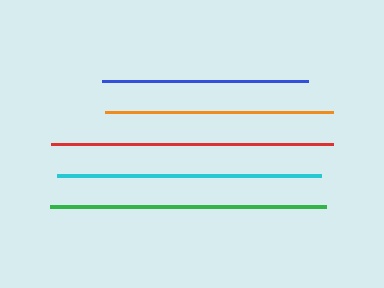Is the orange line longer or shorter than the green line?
The green line is longer than the orange line.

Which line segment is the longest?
The red line is the longest at approximately 282 pixels.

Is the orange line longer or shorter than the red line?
The red line is longer than the orange line.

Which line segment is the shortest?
The blue line is the shortest at approximately 206 pixels.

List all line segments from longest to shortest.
From longest to shortest: red, green, cyan, orange, blue.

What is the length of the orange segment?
The orange segment is approximately 228 pixels long.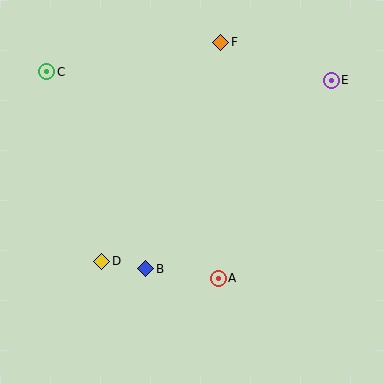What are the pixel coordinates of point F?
Point F is at (221, 42).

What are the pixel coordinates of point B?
Point B is at (146, 269).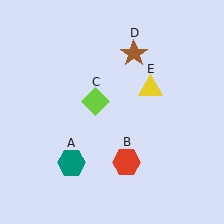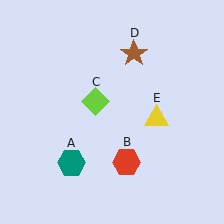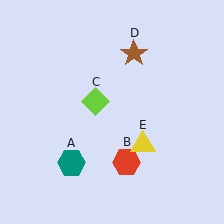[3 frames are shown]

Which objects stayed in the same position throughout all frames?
Teal hexagon (object A) and red hexagon (object B) and lime diamond (object C) and brown star (object D) remained stationary.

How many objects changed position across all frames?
1 object changed position: yellow triangle (object E).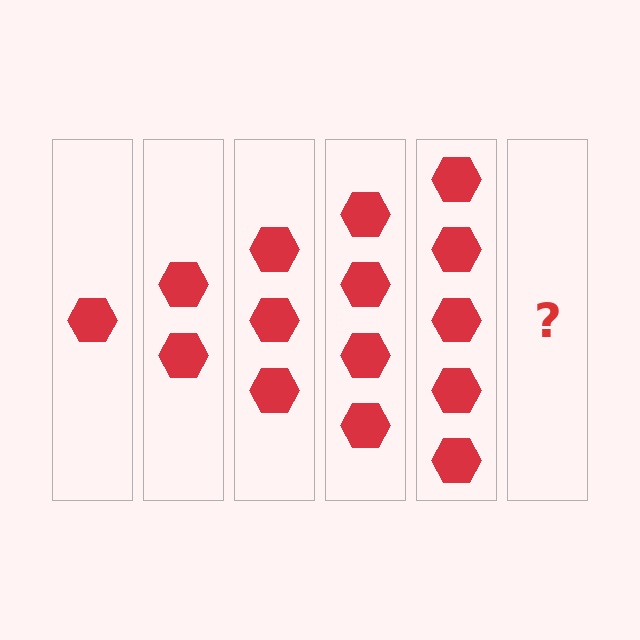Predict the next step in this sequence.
The next step is 6 hexagons.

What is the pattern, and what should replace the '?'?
The pattern is that each step adds one more hexagon. The '?' should be 6 hexagons.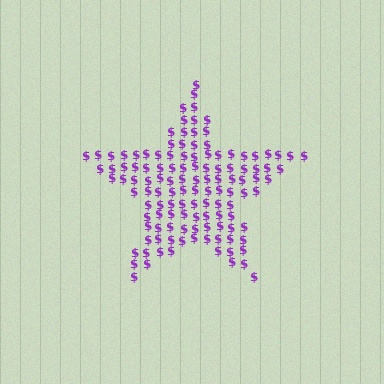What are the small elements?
The small elements are dollar signs.